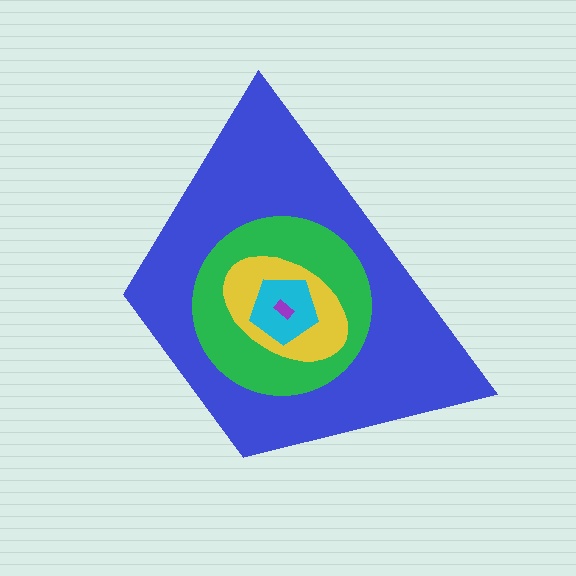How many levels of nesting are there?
5.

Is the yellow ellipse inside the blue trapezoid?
Yes.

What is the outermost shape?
The blue trapezoid.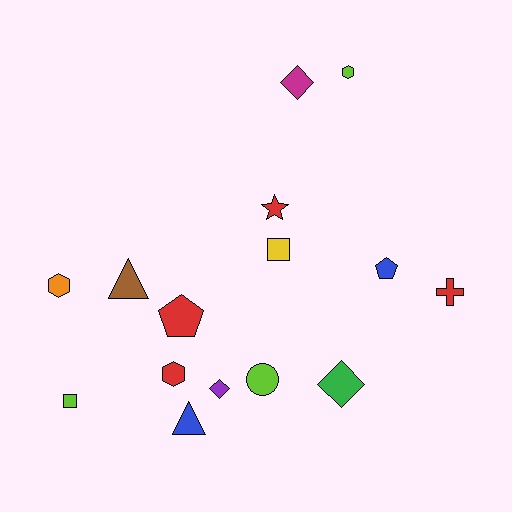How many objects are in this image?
There are 15 objects.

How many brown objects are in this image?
There is 1 brown object.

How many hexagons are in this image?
There are 3 hexagons.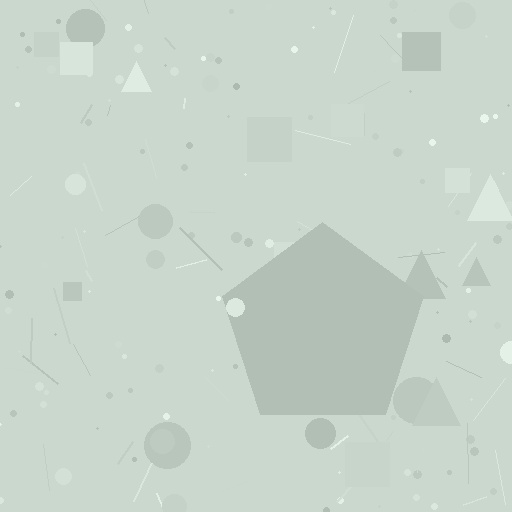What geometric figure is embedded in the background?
A pentagon is embedded in the background.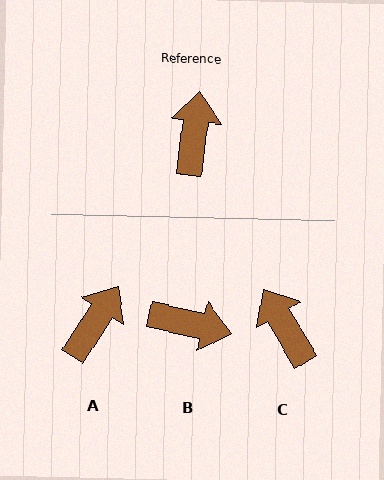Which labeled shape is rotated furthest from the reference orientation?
B, about 95 degrees away.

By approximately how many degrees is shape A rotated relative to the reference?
Approximately 26 degrees clockwise.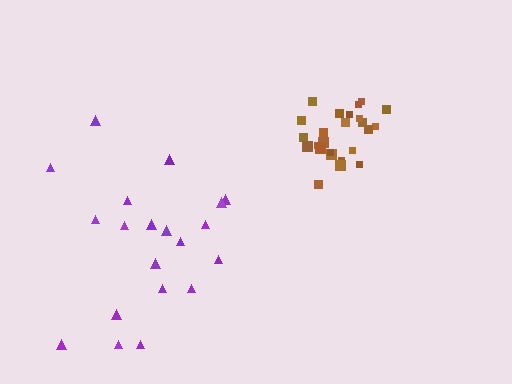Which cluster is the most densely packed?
Brown.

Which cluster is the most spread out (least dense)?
Purple.